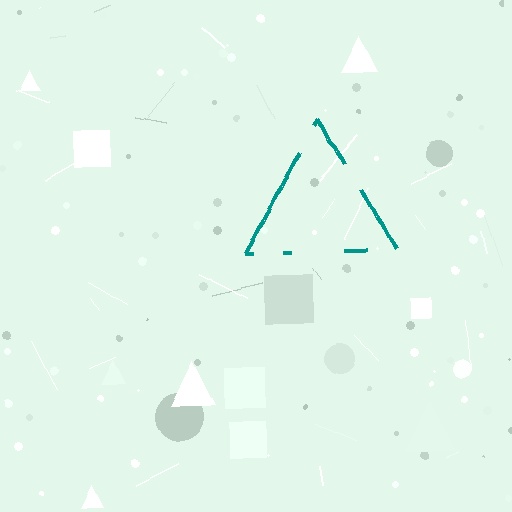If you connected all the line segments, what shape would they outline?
They would outline a triangle.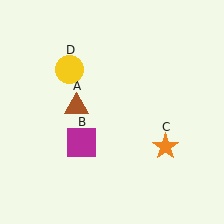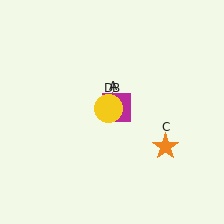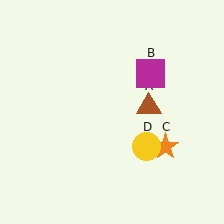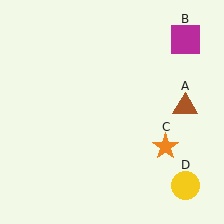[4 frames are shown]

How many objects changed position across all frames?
3 objects changed position: brown triangle (object A), magenta square (object B), yellow circle (object D).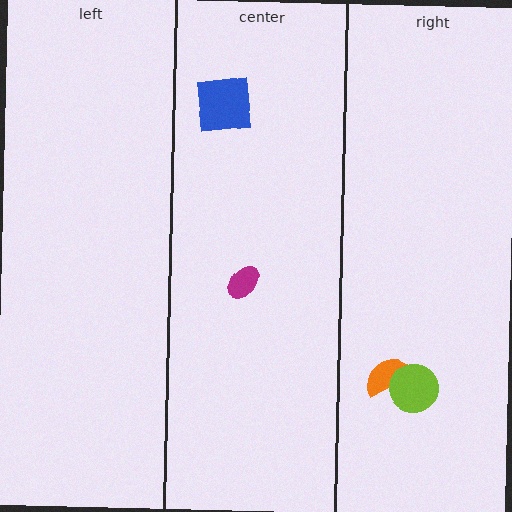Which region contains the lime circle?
The right region.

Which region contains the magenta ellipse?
The center region.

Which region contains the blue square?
The center region.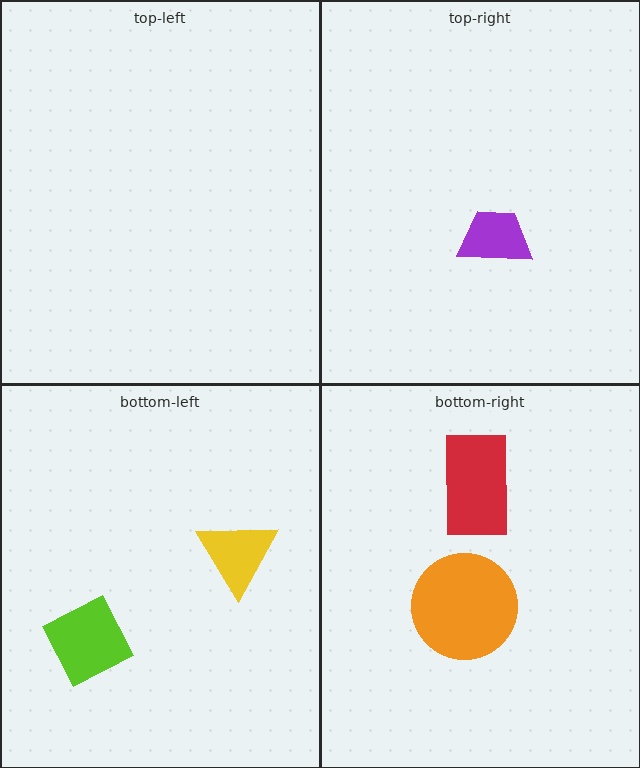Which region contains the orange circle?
The bottom-right region.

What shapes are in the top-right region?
The purple trapezoid.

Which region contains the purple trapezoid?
The top-right region.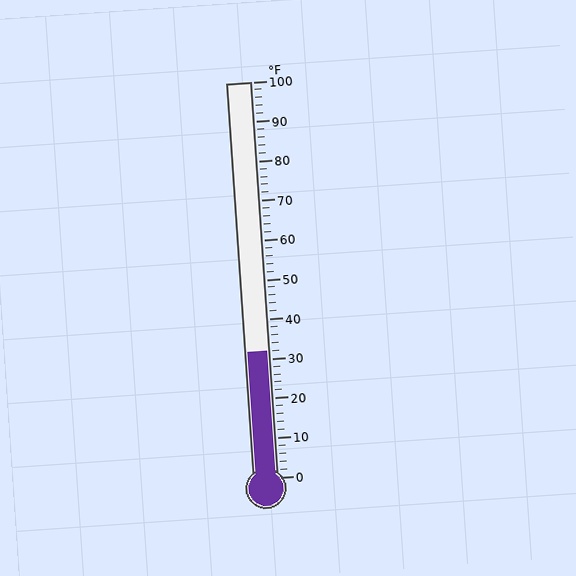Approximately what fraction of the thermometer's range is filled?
The thermometer is filled to approximately 30% of its range.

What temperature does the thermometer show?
The thermometer shows approximately 32°F.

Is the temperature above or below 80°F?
The temperature is below 80°F.